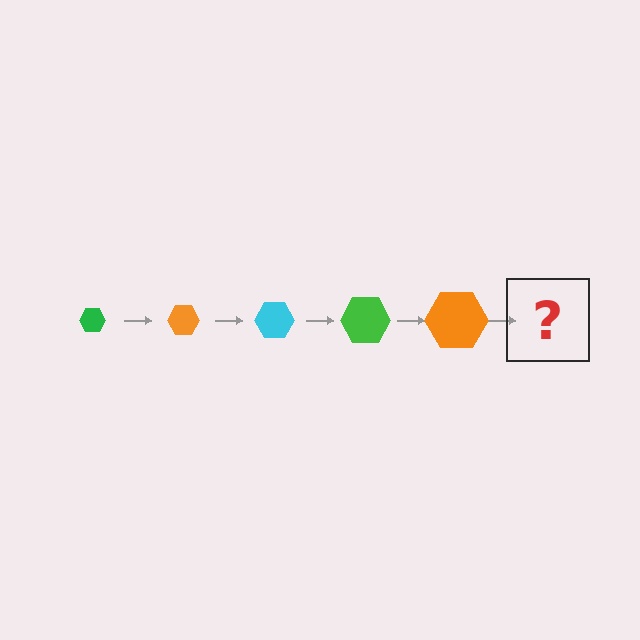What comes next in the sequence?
The next element should be a cyan hexagon, larger than the previous one.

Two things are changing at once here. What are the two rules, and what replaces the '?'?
The two rules are that the hexagon grows larger each step and the color cycles through green, orange, and cyan. The '?' should be a cyan hexagon, larger than the previous one.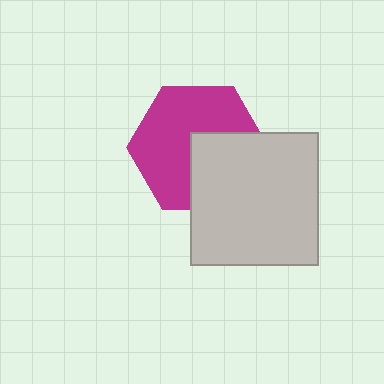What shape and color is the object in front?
The object in front is a light gray rectangle.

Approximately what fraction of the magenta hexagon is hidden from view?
Roughly 38% of the magenta hexagon is hidden behind the light gray rectangle.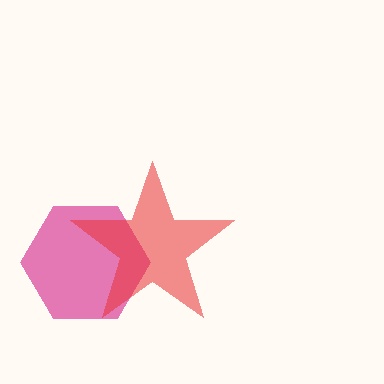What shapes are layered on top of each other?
The layered shapes are: a magenta hexagon, a red star.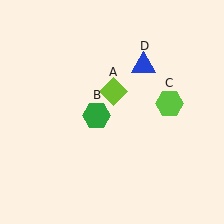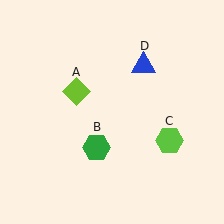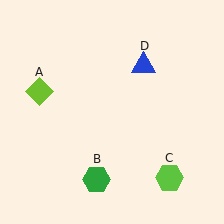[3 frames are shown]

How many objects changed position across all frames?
3 objects changed position: lime diamond (object A), green hexagon (object B), lime hexagon (object C).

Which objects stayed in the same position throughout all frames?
Blue triangle (object D) remained stationary.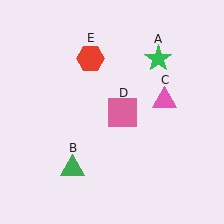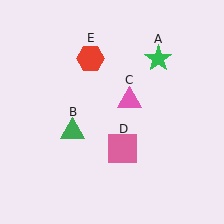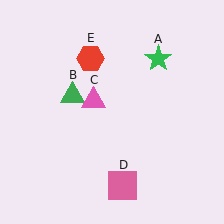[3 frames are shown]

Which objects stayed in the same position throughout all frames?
Green star (object A) and red hexagon (object E) remained stationary.